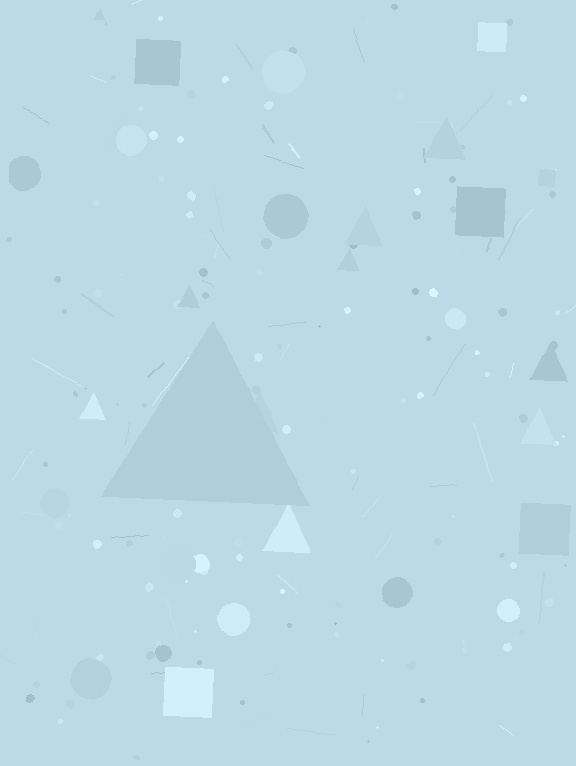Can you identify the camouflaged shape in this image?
The camouflaged shape is a triangle.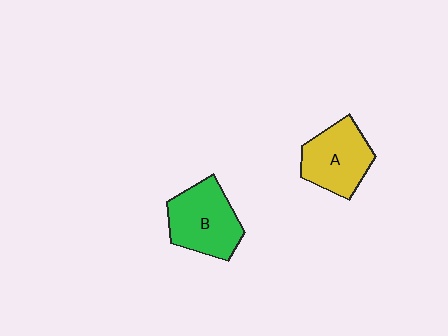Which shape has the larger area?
Shape B (green).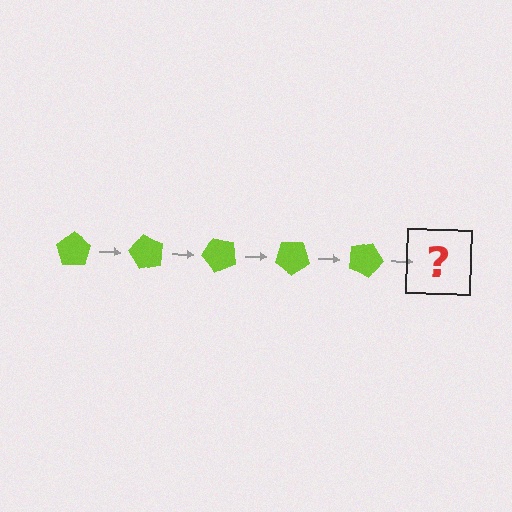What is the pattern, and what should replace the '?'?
The pattern is that the pentagon rotates 60 degrees each step. The '?' should be a lime pentagon rotated 300 degrees.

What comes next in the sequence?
The next element should be a lime pentagon rotated 300 degrees.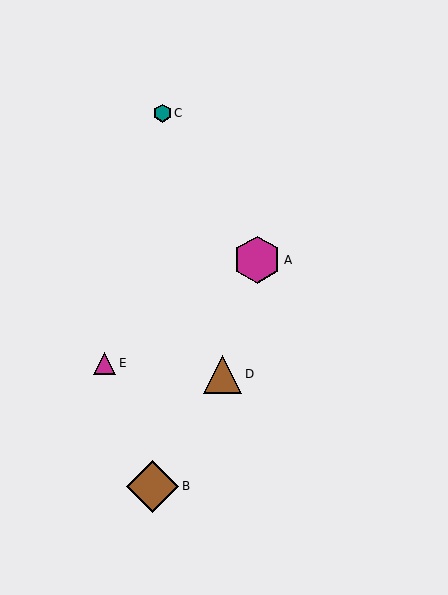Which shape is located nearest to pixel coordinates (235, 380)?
The brown triangle (labeled D) at (223, 374) is nearest to that location.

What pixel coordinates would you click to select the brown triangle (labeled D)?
Click at (223, 374) to select the brown triangle D.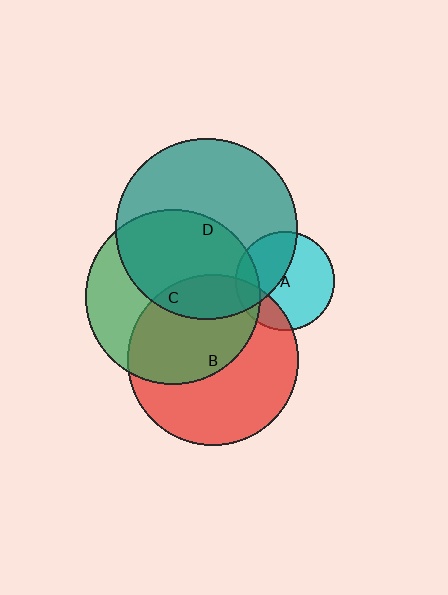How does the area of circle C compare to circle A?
Approximately 3.1 times.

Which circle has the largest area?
Circle D (teal).